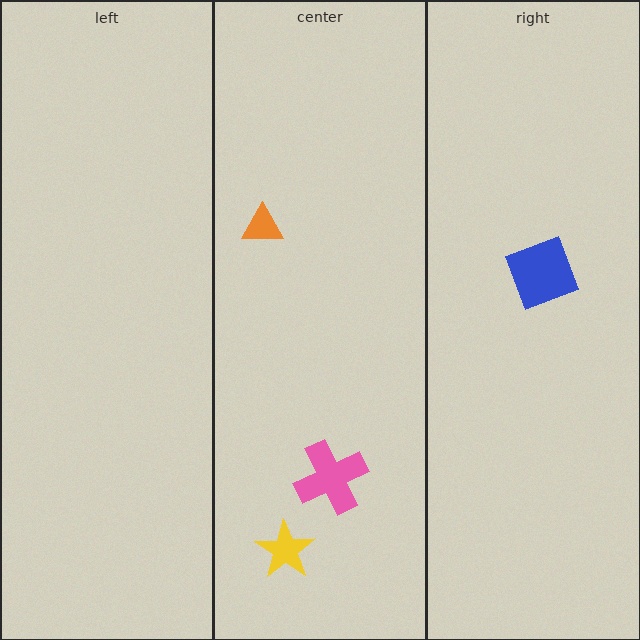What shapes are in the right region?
The blue square.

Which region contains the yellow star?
The center region.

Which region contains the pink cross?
The center region.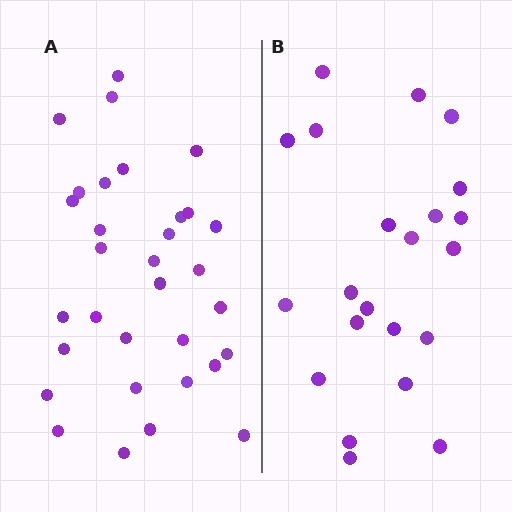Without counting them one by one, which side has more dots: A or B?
Region A (the left region) has more dots.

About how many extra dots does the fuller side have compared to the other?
Region A has roughly 10 or so more dots than region B.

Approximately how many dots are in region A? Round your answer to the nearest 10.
About 30 dots. (The exact count is 32, which rounds to 30.)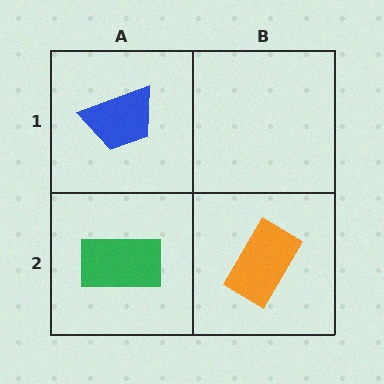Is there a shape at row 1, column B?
No, that cell is empty.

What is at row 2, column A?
A green rectangle.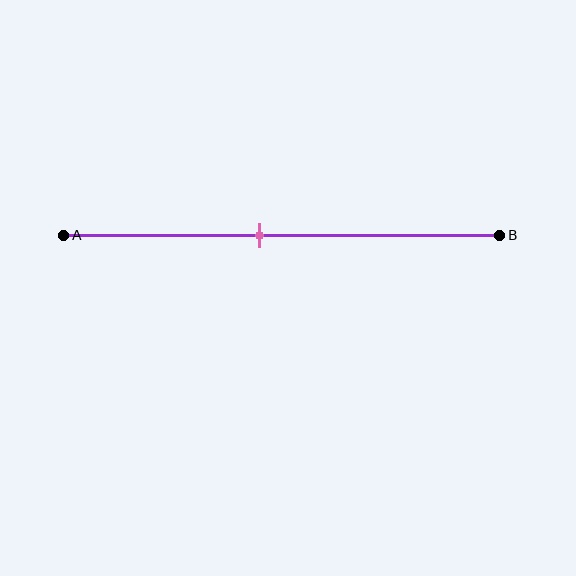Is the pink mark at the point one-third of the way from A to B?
No, the mark is at about 45% from A, not at the 33% one-third point.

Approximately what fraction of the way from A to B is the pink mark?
The pink mark is approximately 45% of the way from A to B.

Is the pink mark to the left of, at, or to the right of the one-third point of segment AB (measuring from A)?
The pink mark is to the right of the one-third point of segment AB.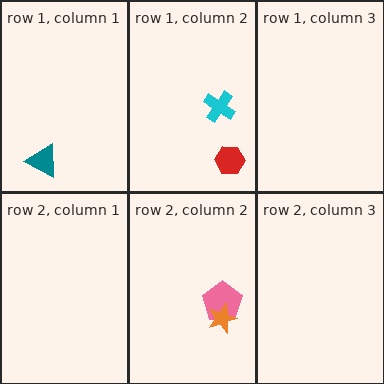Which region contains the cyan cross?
The row 1, column 2 region.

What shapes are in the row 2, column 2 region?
The pink pentagon, the orange star.